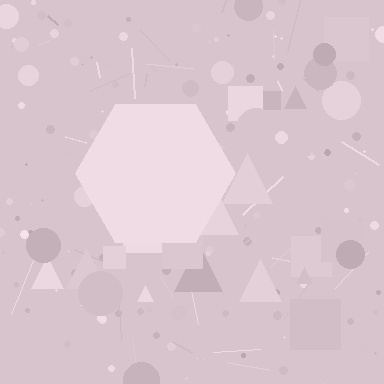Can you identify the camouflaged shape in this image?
The camouflaged shape is a hexagon.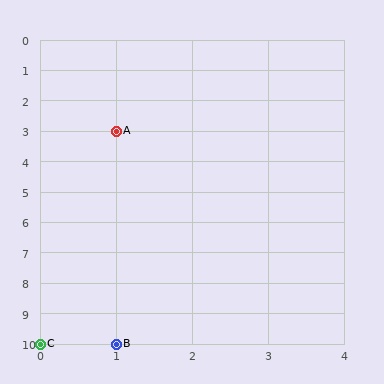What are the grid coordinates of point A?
Point A is at grid coordinates (1, 3).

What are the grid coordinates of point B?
Point B is at grid coordinates (1, 10).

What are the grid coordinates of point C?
Point C is at grid coordinates (0, 10).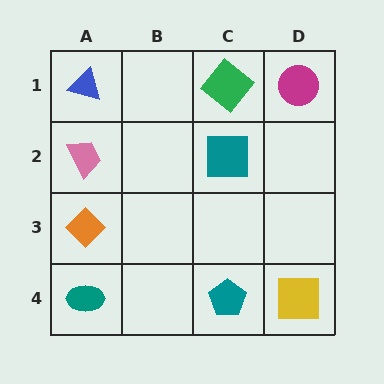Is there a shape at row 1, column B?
No, that cell is empty.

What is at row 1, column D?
A magenta circle.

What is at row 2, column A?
A pink trapezoid.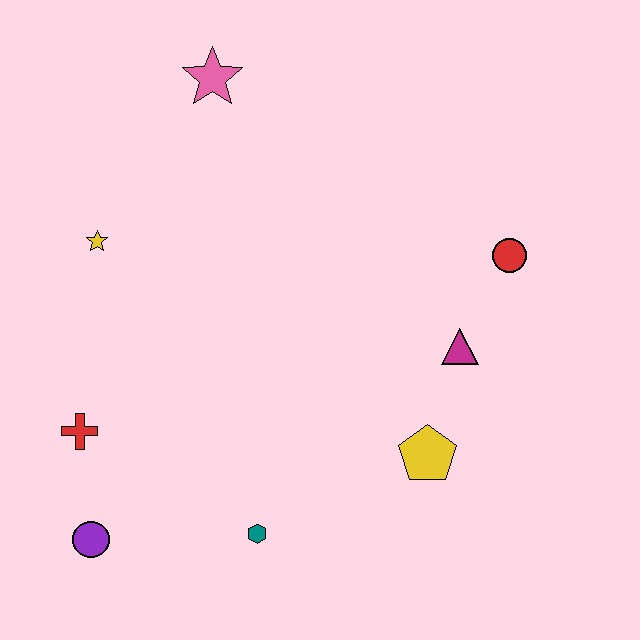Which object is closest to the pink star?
The yellow star is closest to the pink star.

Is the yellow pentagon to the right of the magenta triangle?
No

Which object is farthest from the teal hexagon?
The pink star is farthest from the teal hexagon.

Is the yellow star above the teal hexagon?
Yes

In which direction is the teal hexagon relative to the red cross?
The teal hexagon is to the right of the red cross.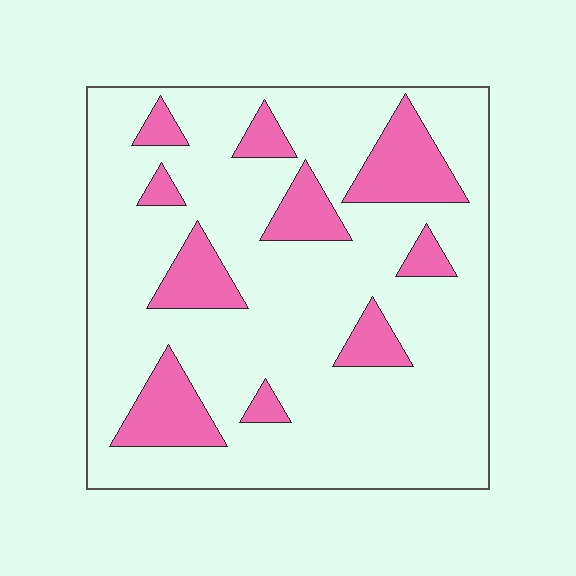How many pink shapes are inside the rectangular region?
10.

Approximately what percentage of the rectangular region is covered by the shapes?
Approximately 20%.